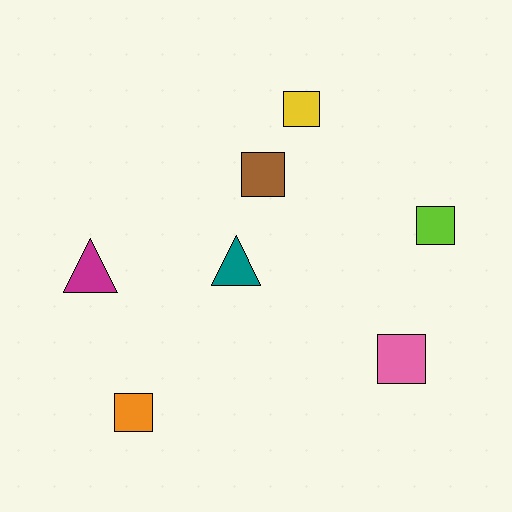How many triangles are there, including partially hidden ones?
There are 2 triangles.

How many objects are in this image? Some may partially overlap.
There are 7 objects.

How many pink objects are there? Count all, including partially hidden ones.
There is 1 pink object.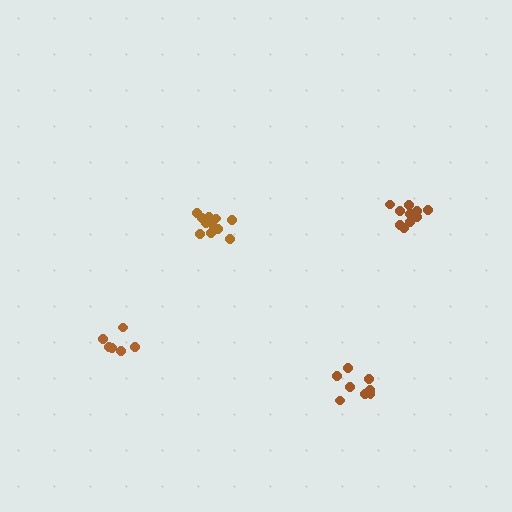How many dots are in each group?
Group 1: 11 dots, Group 2: 6 dots, Group 3: 8 dots, Group 4: 10 dots (35 total).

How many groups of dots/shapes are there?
There are 4 groups.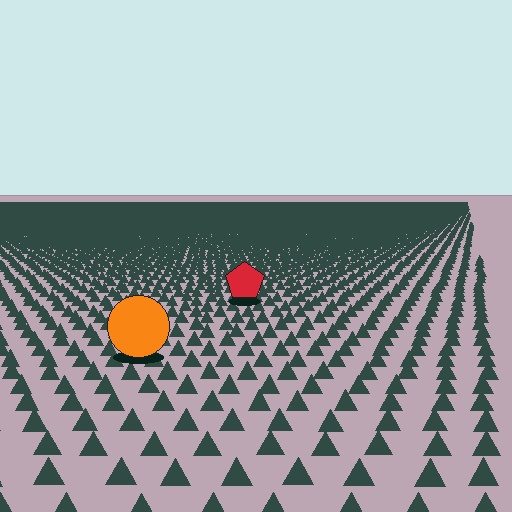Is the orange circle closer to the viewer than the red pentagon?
Yes. The orange circle is closer — you can tell from the texture gradient: the ground texture is coarser near it.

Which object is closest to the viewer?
The orange circle is closest. The texture marks near it are larger and more spread out.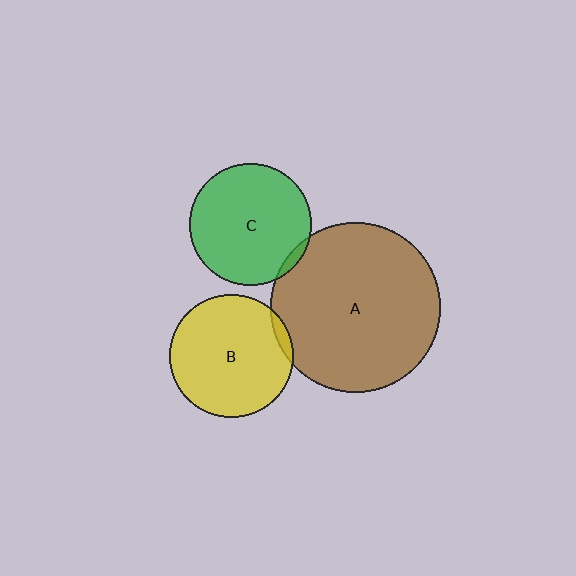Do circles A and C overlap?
Yes.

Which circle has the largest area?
Circle A (brown).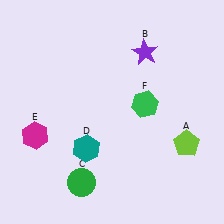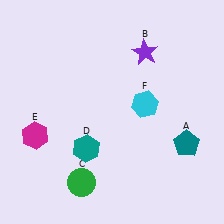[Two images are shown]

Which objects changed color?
A changed from lime to teal. F changed from green to cyan.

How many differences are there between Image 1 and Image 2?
There are 2 differences between the two images.